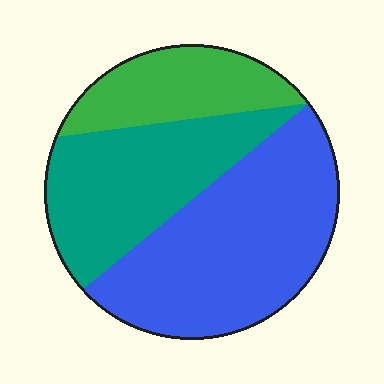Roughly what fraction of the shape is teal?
Teal takes up between a quarter and a half of the shape.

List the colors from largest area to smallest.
From largest to smallest: blue, teal, green.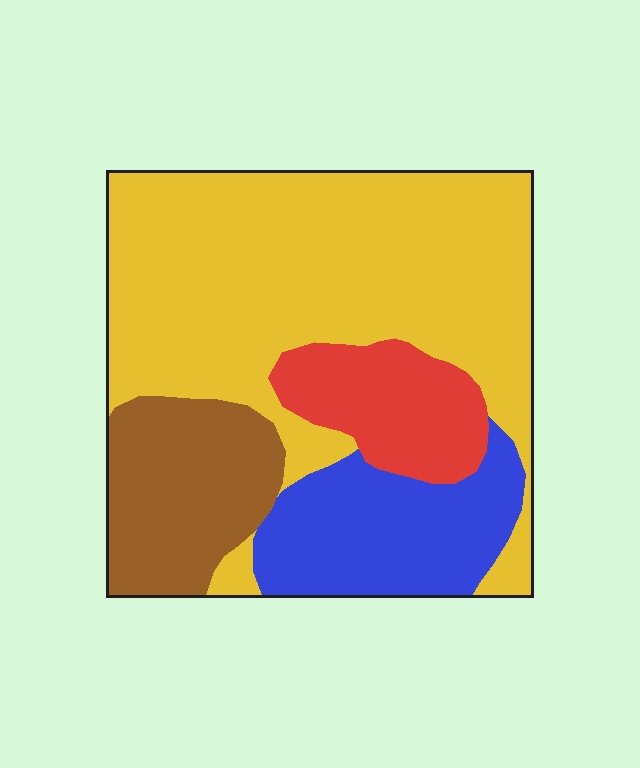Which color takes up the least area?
Red, at roughly 10%.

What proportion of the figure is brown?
Brown covers about 15% of the figure.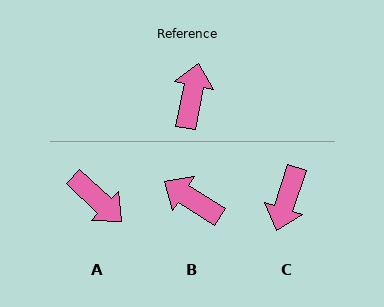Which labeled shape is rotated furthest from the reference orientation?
C, about 173 degrees away.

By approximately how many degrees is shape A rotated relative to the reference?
Approximately 122 degrees clockwise.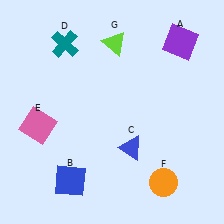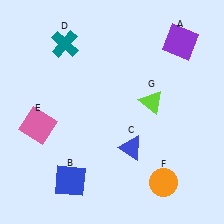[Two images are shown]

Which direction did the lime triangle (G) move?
The lime triangle (G) moved down.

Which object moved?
The lime triangle (G) moved down.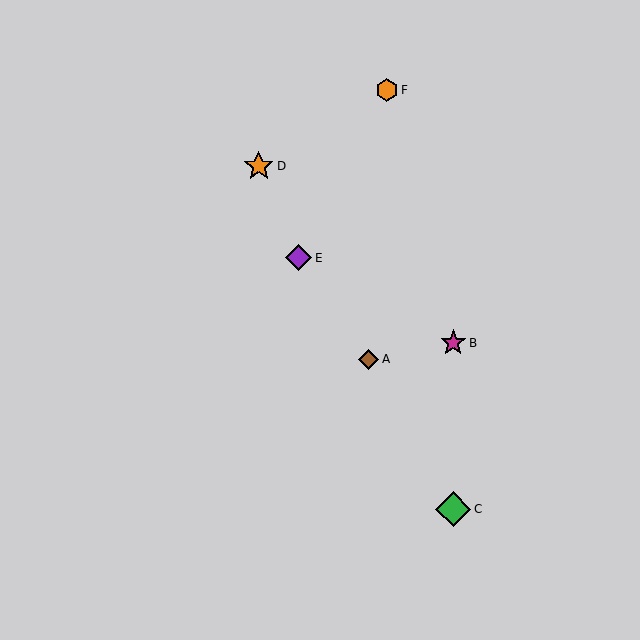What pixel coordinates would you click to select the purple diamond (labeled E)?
Click at (298, 258) to select the purple diamond E.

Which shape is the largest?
The green diamond (labeled C) is the largest.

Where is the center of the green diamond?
The center of the green diamond is at (453, 509).